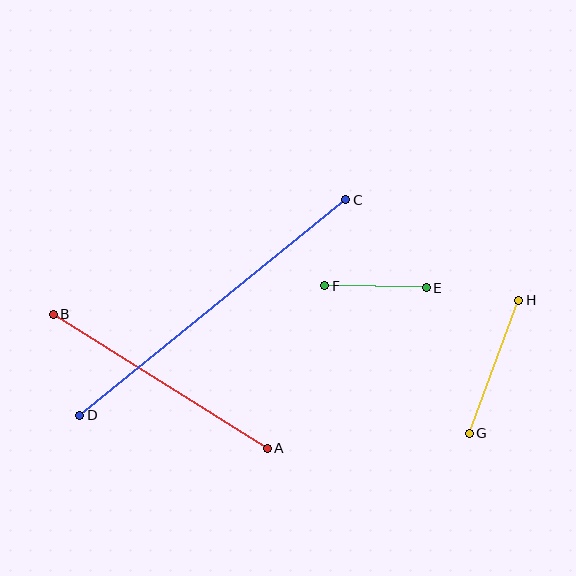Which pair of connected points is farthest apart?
Points C and D are farthest apart.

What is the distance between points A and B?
The distance is approximately 253 pixels.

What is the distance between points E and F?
The distance is approximately 101 pixels.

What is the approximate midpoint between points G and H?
The midpoint is at approximately (494, 367) pixels.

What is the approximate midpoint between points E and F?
The midpoint is at approximately (375, 287) pixels.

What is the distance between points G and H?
The distance is approximately 142 pixels.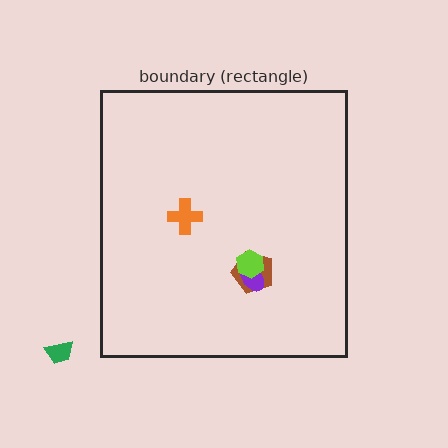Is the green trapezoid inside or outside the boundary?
Outside.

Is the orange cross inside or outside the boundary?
Inside.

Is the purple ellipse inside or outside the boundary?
Inside.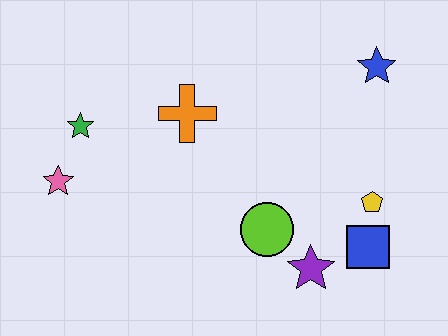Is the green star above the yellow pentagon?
Yes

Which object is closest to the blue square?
The yellow pentagon is closest to the blue square.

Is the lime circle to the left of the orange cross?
No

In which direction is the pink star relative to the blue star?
The pink star is to the left of the blue star.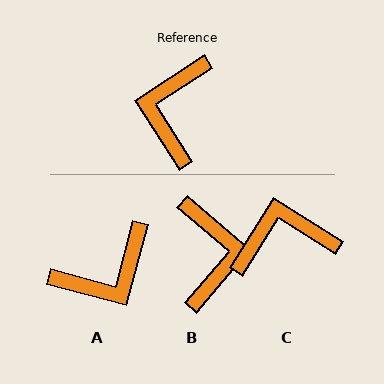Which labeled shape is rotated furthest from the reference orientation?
B, about 163 degrees away.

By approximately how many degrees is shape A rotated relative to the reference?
Approximately 132 degrees counter-clockwise.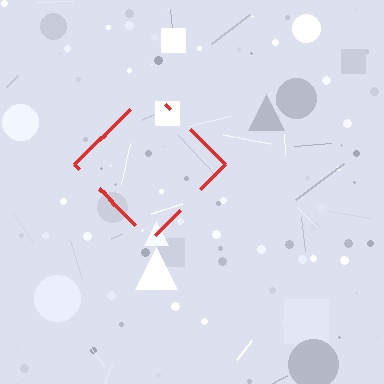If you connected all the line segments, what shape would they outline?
They would outline a diamond.